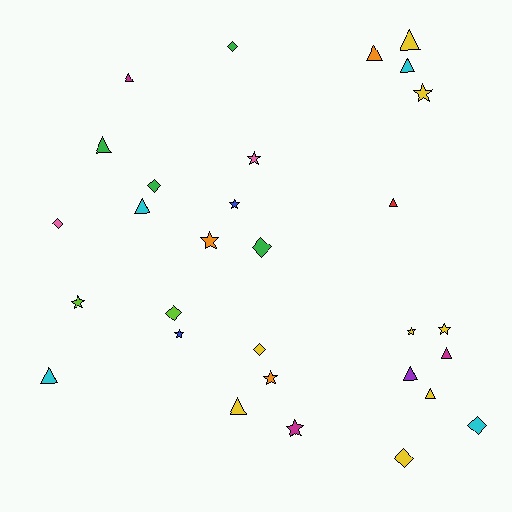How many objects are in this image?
There are 30 objects.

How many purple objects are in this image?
There is 1 purple object.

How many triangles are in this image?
There are 12 triangles.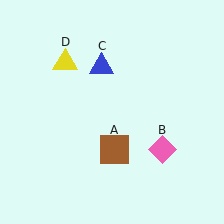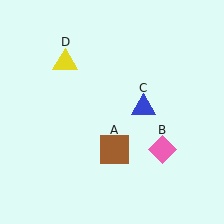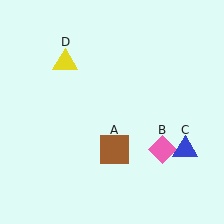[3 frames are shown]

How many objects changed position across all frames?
1 object changed position: blue triangle (object C).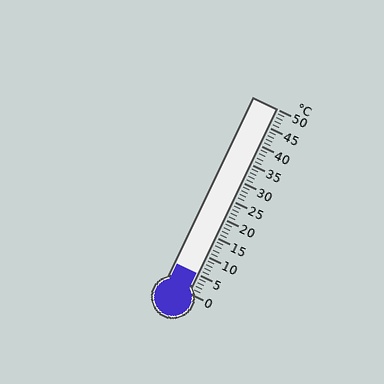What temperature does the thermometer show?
The thermometer shows approximately 5°C.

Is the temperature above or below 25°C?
The temperature is below 25°C.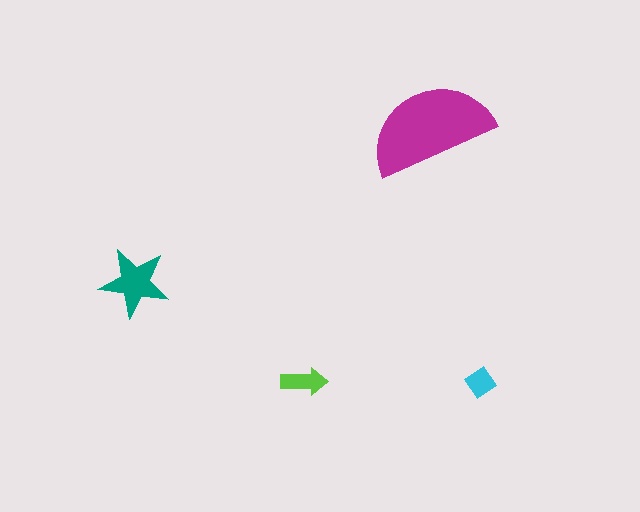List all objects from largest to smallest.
The magenta semicircle, the teal star, the lime arrow, the cyan diamond.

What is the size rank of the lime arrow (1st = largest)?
3rd.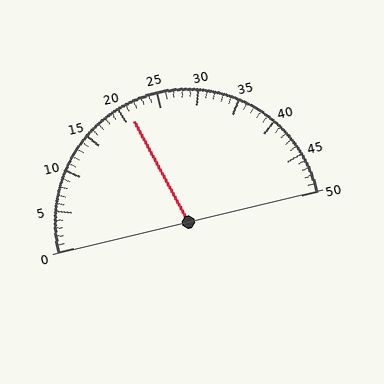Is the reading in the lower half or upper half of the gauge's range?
The reading is in the lower half of the range (0 to 50).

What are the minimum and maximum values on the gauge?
The gauge ranges from 0 to 50.